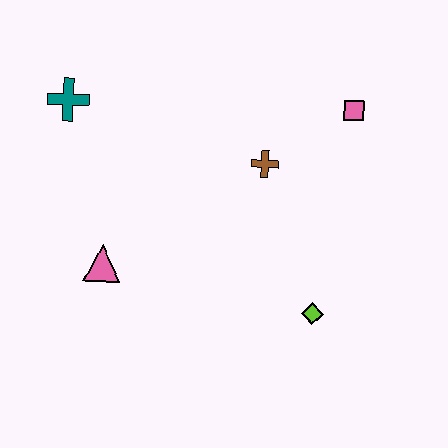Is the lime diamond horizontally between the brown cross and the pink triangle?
No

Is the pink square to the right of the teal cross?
Yes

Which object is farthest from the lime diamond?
The teal cross is farthest from the lime diamond.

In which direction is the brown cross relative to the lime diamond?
The brown cross is above the lime diamond.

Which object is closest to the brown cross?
The pink square is closest to the brown cross.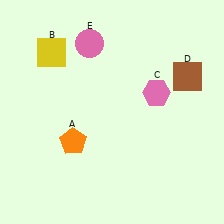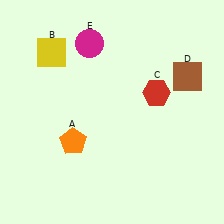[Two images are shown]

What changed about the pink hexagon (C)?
In Image 1, C is pink. In Image 2, it changed to red.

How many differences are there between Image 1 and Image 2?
There are 2 differences between the two images.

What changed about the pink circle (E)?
In Image 1, E is pink. In Image 2, it changed to magenta.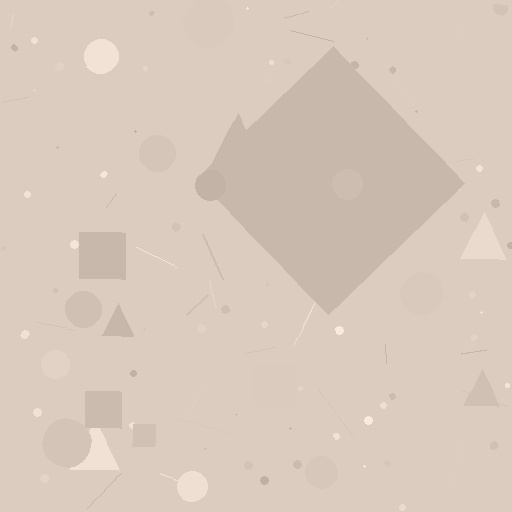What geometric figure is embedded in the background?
A diamond is embedded in the background.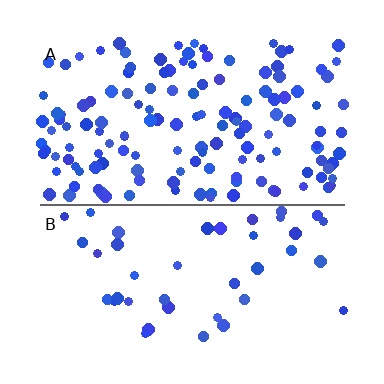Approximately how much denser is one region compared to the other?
Approximately 3.3× — region A over region B.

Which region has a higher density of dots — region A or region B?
A (the top).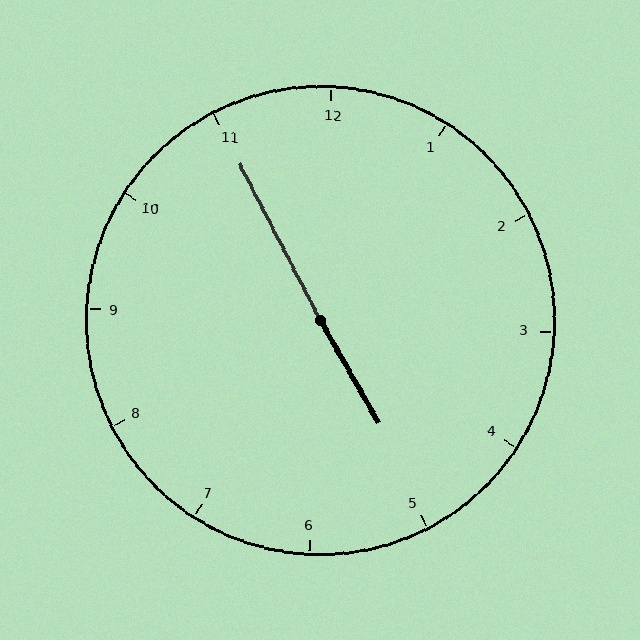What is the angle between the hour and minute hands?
Approximately 178 degrees.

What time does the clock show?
4:55.